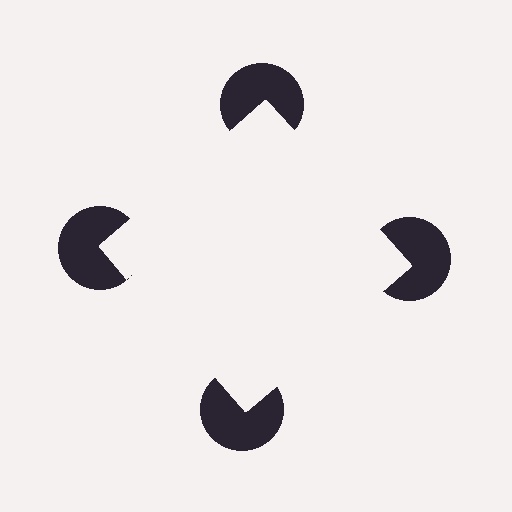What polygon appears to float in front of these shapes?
An illusory square — its edges are inferred from the aligned wedge cuts in the pac-man discs, not physically drawn.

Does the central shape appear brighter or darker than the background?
It typically appears slightly brighter than the background, even though no actual brightness change is drawn.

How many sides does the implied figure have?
4 sides.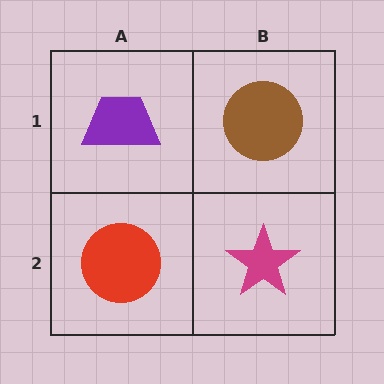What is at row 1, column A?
A purple trapezoid.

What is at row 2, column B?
A magenta star.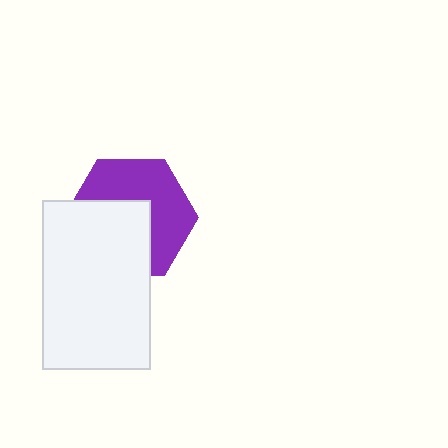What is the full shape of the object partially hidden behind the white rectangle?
The partially hidden object is a purple hexagon.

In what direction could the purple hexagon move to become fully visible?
The purple hexagon could move toward the upper-right. That would shift it out from behind the white rectangle entirely.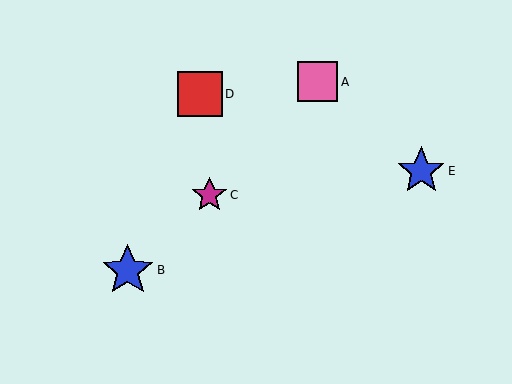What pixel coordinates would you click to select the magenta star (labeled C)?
Click at (209, 195) to select the magenta star C.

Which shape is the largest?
The blue star (labeled B) is the largest.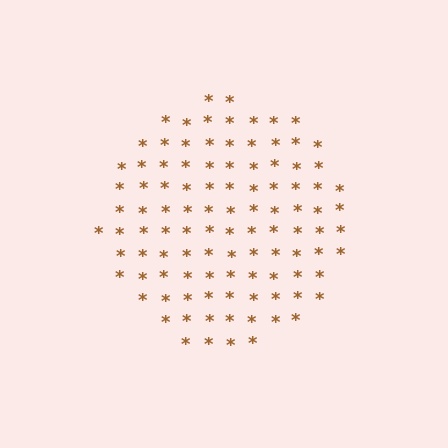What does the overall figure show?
The overall figure shows a circle.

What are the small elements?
The small elements are asterisks.